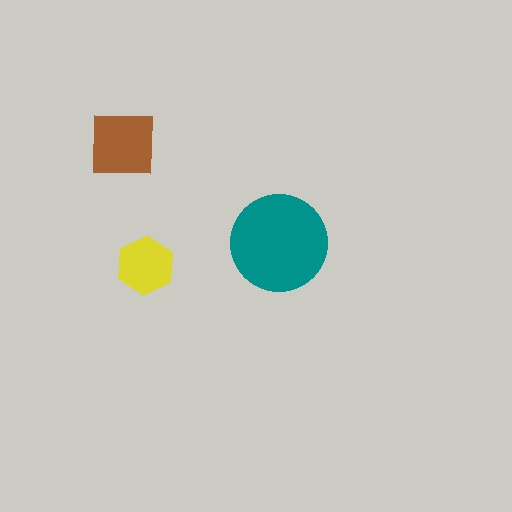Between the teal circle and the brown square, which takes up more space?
The teal circle.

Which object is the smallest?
The yellow hexagon.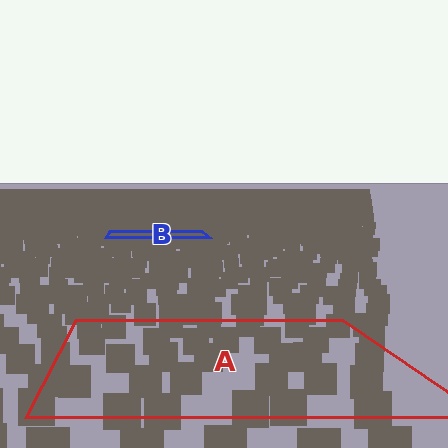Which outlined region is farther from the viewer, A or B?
Region B is farther from the viewer — the texture elements inside it appear smaller and more densely packed.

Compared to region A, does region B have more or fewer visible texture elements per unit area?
Region B has more texture elements per unit area — they are packed more densely because it is farther away.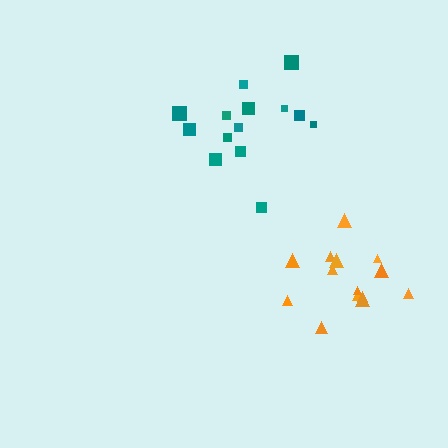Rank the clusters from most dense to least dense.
orange, teal.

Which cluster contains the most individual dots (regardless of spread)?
Teal (15).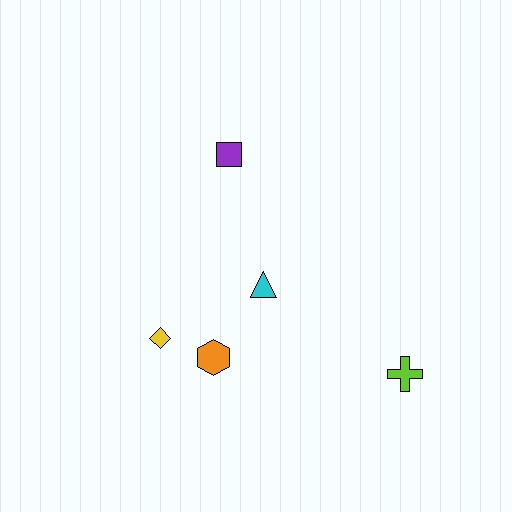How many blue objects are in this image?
There are no blue objects.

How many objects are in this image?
There are 5 objects.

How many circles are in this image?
There are no circles.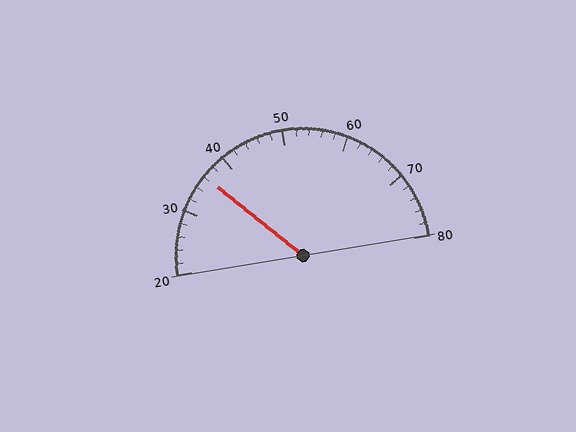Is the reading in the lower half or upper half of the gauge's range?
The reading is in the lower half of the range (20 to 80).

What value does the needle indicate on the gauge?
The needle indicates approximately 36.